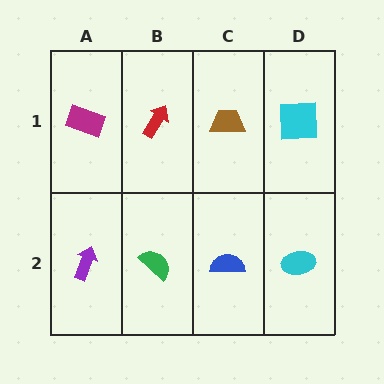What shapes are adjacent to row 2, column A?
A magenta rectangle (row 1, column A), a green semicircle (row 2, column B).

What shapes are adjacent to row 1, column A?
A purple arrow (row 2, column A), a red arrow (row 1, column B).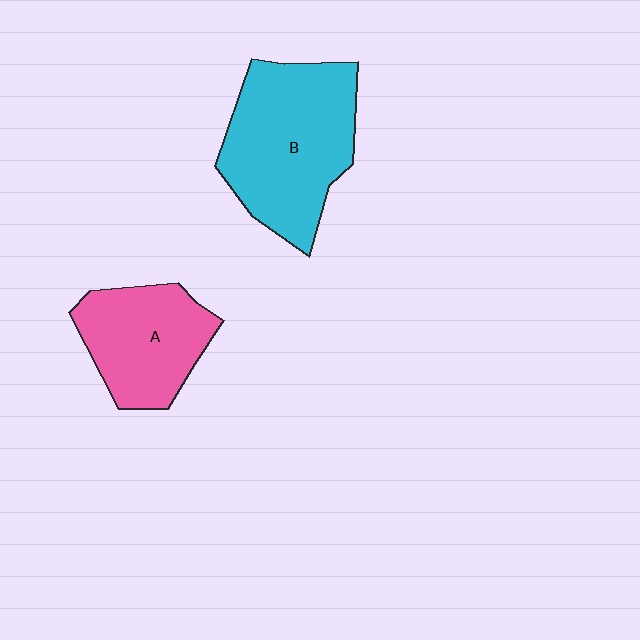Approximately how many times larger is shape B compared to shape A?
Approximately 1.5 times.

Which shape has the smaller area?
Shape A (pink).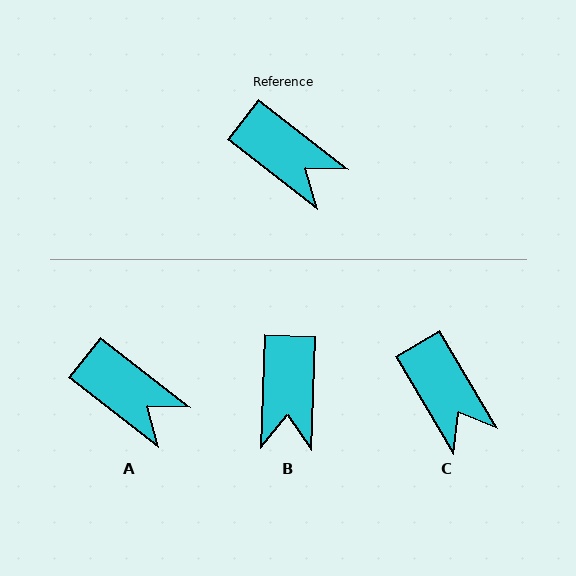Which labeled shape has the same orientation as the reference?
A.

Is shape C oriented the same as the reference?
No, it is off by about 21 degrees.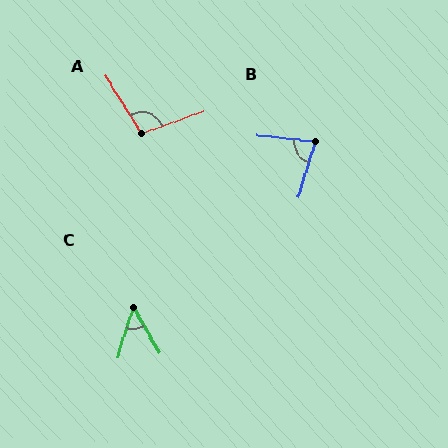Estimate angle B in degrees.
Approximately 78 degrees.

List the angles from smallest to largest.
C (48°), B (78°), A (102°).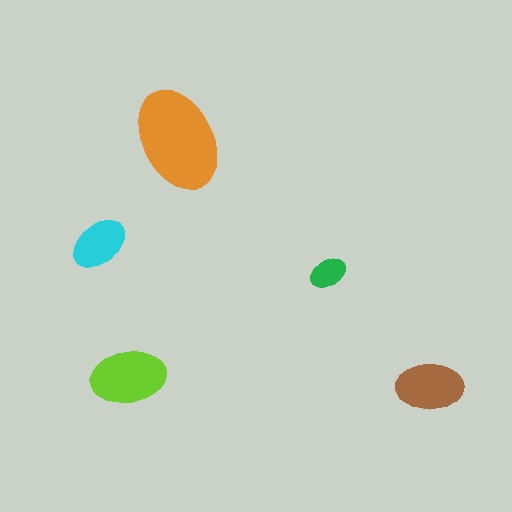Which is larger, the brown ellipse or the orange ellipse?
The orange one.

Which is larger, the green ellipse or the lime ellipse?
The lime one.